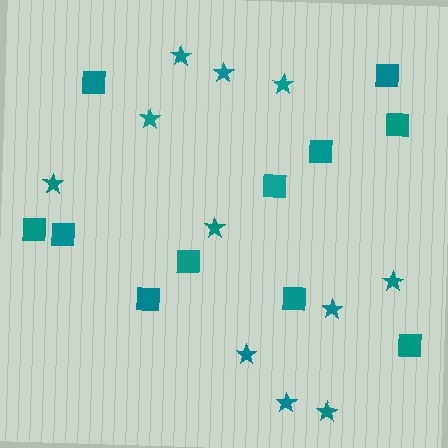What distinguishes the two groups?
There are 2 groups: one group of stars (11) and one group of squares (11).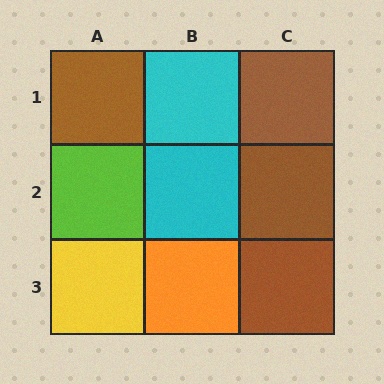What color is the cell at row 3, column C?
Brown.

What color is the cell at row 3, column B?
Orange.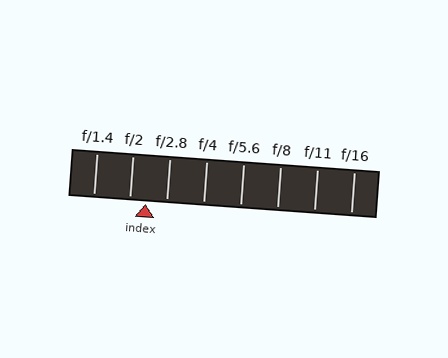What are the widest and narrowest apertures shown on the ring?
The widest aperture shown is f/1.4 and the narrowest is f/16.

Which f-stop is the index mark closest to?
The index mark is closest to f/2.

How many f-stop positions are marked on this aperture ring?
There are 8 f-stop positions marked.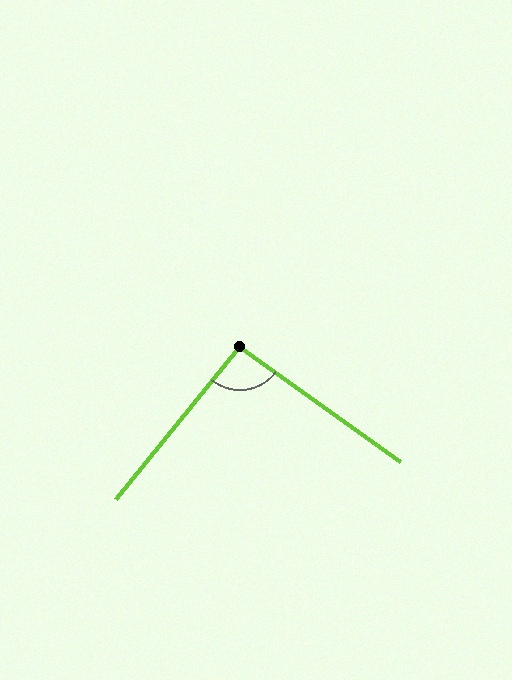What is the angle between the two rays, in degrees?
Approximately 94 degrees.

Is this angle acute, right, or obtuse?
It is approximately a right angle.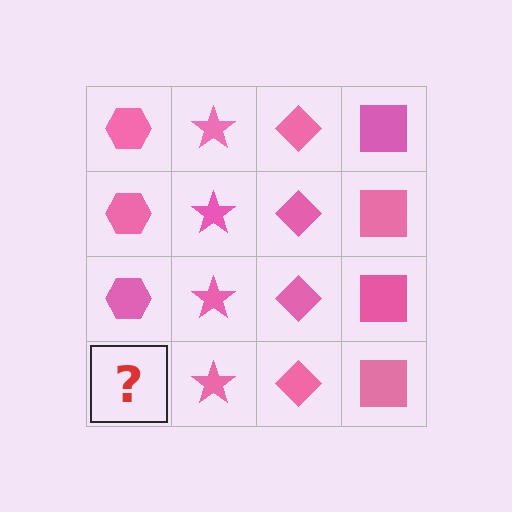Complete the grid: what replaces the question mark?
The question mark should be replaced with a pink hexagon.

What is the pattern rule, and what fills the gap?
The rule is that each column has a consistent shape. The gap should be filled with a pink hexagon.